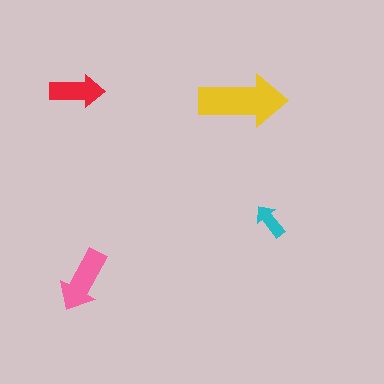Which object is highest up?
The red arrow is topmost.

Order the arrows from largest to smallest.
the yellow one, the pink one, the red one, the cyan one.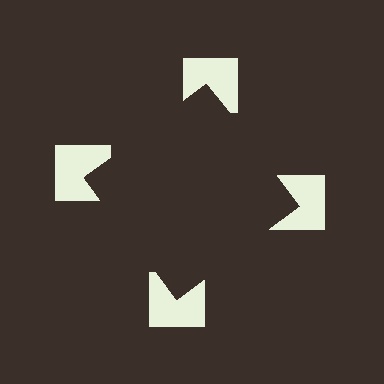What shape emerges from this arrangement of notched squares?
An illusory square — its edges are inferred from the aligned wedge cuts in the notched squares, not physically drawn.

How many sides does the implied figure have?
4 sides.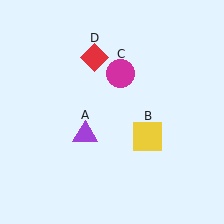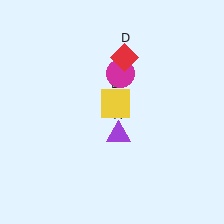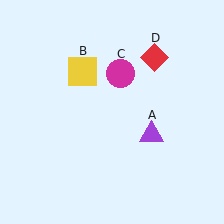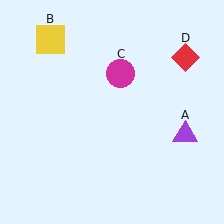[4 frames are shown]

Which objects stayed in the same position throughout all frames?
Magenta circle (object C) remained stationary.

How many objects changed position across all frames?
3 objects changed position: purple triangle (object A), yellow square (object B), red diamond (object D).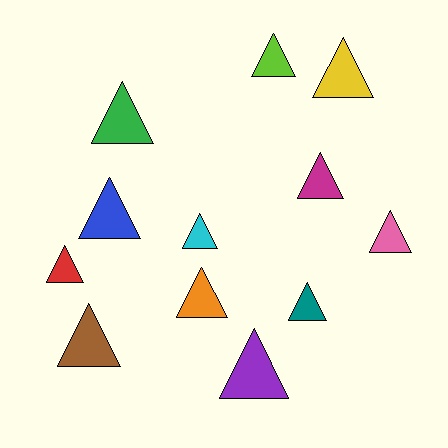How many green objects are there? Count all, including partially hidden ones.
There is 1 green object.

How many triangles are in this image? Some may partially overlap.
There are 12 triangles.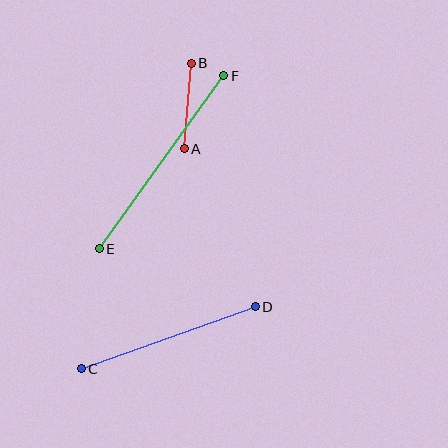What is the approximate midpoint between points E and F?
The midpoint is at approximately (162, 162) pixels.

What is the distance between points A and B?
The distance is approximately 86 pixels.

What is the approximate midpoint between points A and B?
The midpoint is at approximately (188, 106) pixels.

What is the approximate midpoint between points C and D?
The midpoint is at approximately (168, 338) pixels.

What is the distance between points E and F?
The distance is approximately 213 pixels.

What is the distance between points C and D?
The distance is approximately 185 pixels.